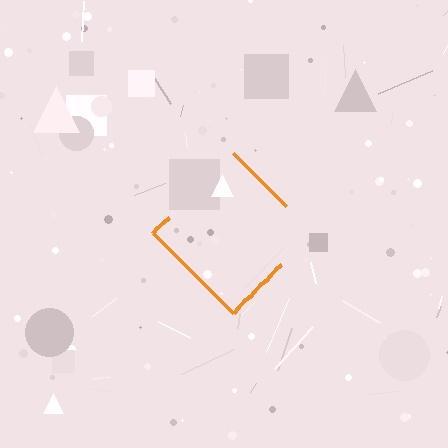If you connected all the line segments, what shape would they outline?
They would outline a diamond.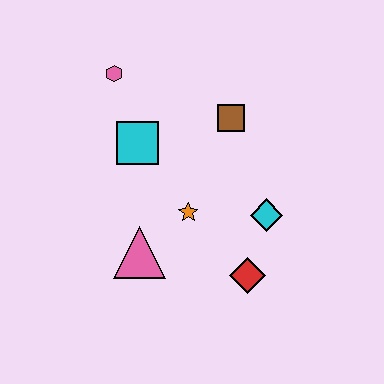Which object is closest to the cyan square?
The pink hexagon is closest to the cyan square.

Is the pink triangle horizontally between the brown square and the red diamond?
No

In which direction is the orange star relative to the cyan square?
The orange star is below the cyan square.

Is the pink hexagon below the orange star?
No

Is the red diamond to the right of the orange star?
Yes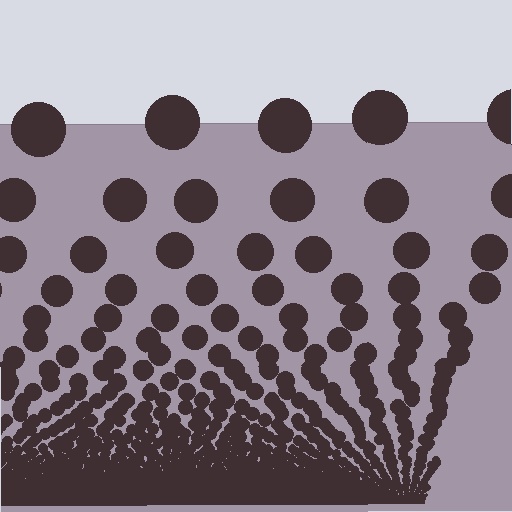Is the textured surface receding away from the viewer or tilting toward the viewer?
The surface appears to tilt toward the viewer. Texture elements get larger and sparser toward the top.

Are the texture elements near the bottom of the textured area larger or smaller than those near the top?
Smaller. The gradient is inverted — elements near the bottom are smaller and denser.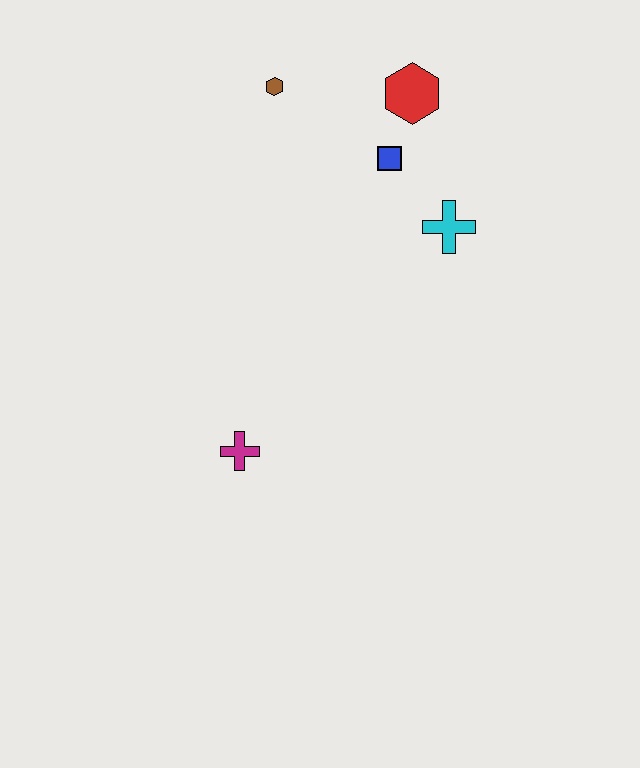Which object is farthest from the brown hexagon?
The magenta cross is farthest from the brown hexagon.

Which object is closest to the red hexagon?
The blue square is closest to the red hexagon.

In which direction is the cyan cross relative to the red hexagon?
The cyan cross is below the red hexagon.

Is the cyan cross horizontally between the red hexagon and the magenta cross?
No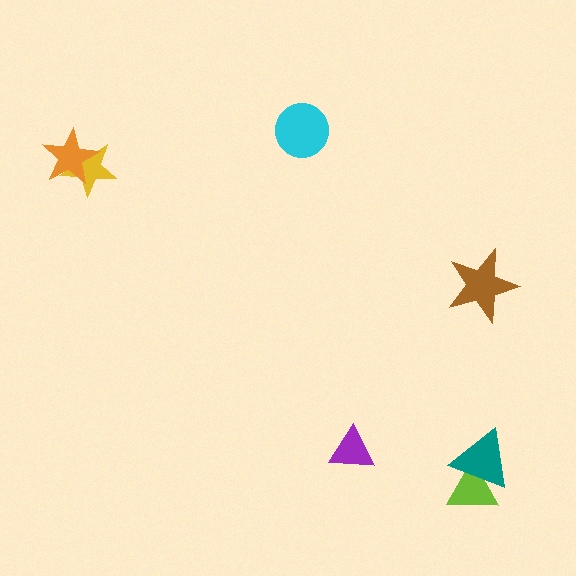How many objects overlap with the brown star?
0 objects overlap with the brown star.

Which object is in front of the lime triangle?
The teal triangle is in front of the lime triangle.